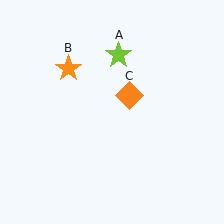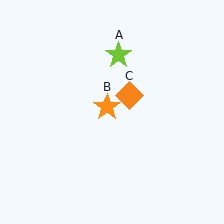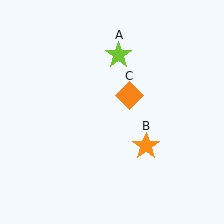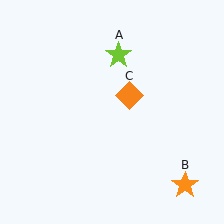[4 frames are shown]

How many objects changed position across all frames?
1 object changed position: orange star (object B).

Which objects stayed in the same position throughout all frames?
Lime star (object A) and orange diamond (object C) remained stationary.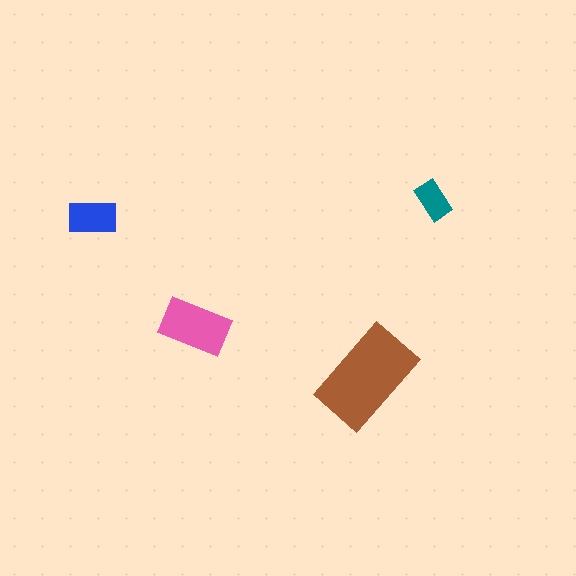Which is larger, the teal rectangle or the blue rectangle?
The blue one.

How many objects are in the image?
There are 4 objects in the image.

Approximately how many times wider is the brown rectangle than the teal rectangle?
About 2.5 times wider.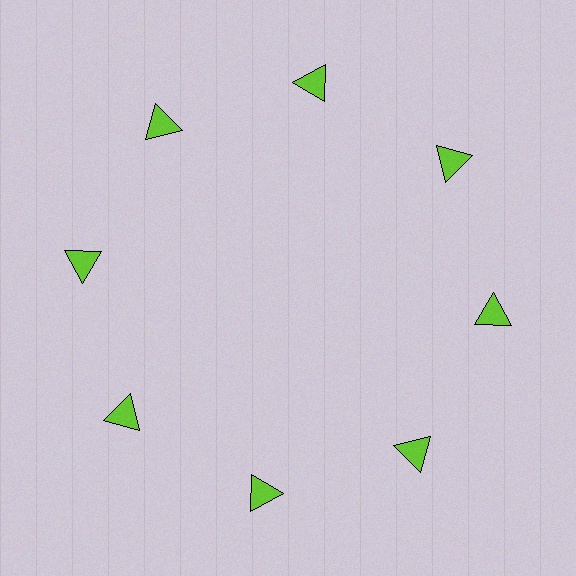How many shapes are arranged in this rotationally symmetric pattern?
There are 8 shapes, arranged in 8 groups of 1.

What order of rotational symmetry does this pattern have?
This pattern has 8-fold rotational symmetry.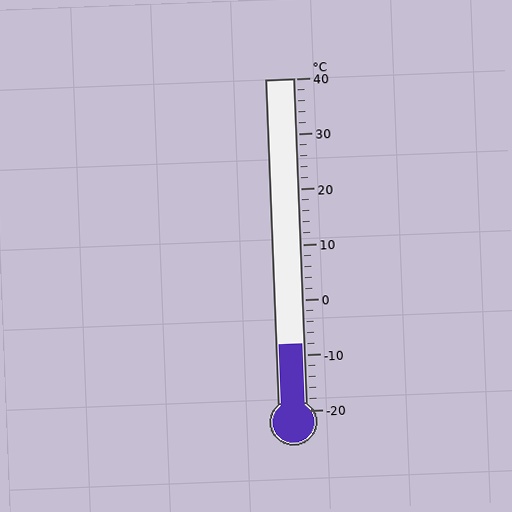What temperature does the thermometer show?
The thermometer shows approximately -8°C.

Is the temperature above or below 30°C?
The temperature is below 30°C.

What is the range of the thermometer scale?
The thermometer scale ranges from -20°C to 40°C.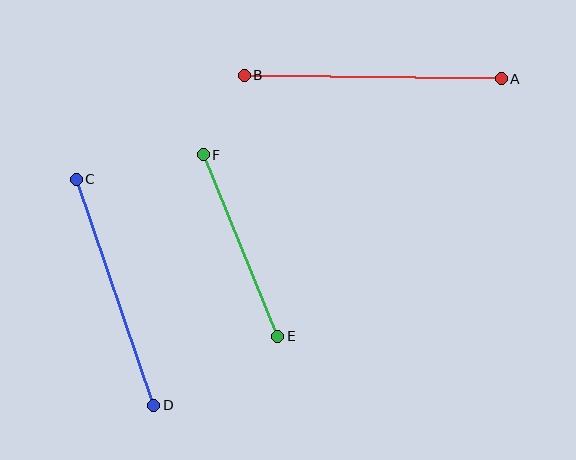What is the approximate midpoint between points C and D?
The midpoint is at approximately (115, 292) pixels.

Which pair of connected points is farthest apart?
Points A and B are farthest apart.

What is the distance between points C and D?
The distance is approximately 239 pixels.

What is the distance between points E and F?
The distance is approximately 196 pixels.